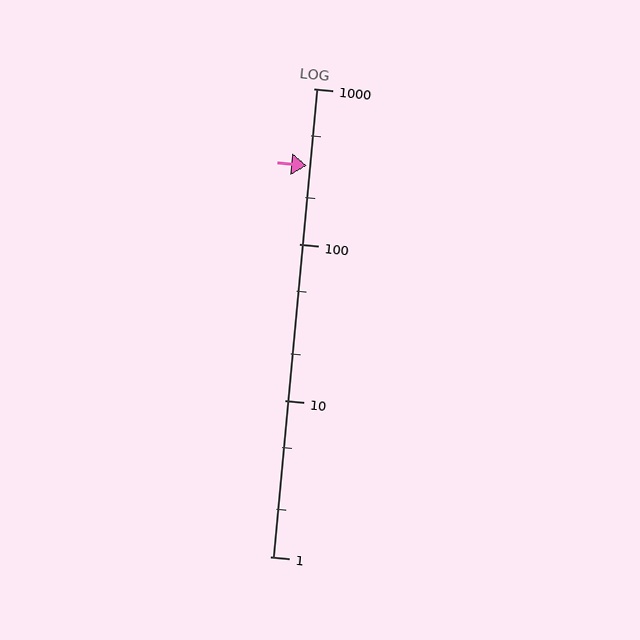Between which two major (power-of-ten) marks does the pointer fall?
The pointer is between 100 and 1000.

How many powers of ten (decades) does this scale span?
The scale spans 3 decades, from 1 to 1000.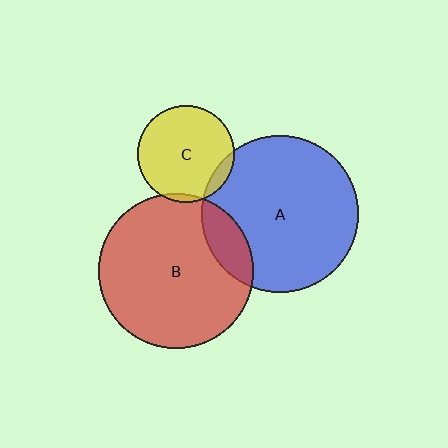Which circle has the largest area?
Circle A (blue).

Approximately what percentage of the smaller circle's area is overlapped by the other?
Approximately 10%.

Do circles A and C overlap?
Yes.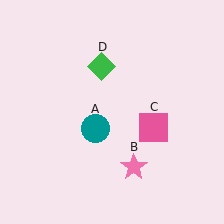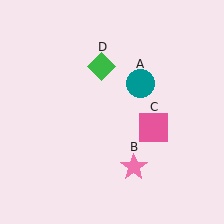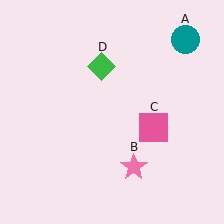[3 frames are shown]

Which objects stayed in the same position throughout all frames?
Pink star (object B) and pink square (object C) and green diamond (object D) remained stationary.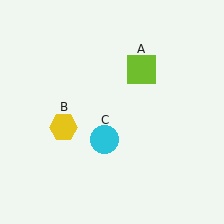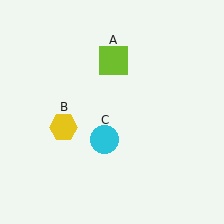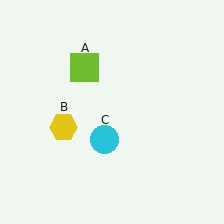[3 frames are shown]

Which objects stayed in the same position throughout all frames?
Yellow hexagon (object B) and cyan circle (object C) remained stationary.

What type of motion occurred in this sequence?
The lime square (object A) rotated counterclockwise around the center of the scene.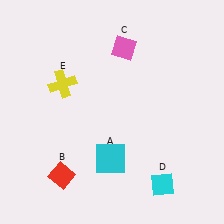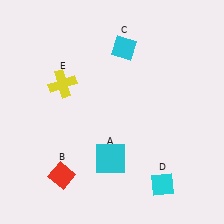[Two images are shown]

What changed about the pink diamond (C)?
In Image 1, C is pink. In Image 2, it changed to cyan.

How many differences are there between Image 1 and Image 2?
There is 1 difference between the two images.